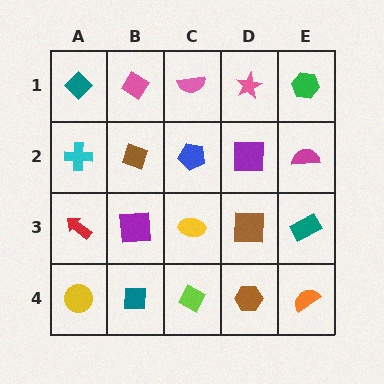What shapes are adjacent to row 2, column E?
A green hexagon (row 1, column E), a teal rectangle (row 3, column E), a purple square (row 2, column D).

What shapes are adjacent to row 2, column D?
A pink star (row 1, column D), a brown square (row 3, column D), a blue pentagon (row 2, column C), a magenta semicircle (row 2, column E).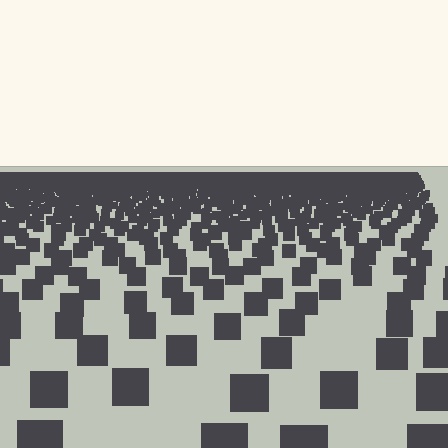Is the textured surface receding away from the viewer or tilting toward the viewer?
The surface is receding away from the viewer. Texture elements get smaller and denser toward the top.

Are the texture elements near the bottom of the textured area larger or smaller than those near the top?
Larger. Near the bottom, elements are closer to the viewer and appear at a bigger on-screen size.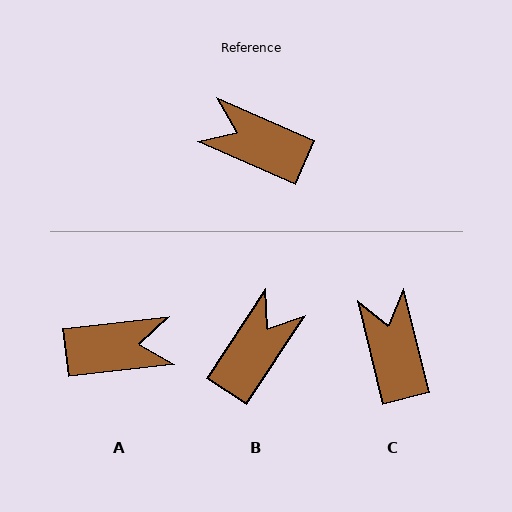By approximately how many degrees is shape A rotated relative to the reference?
Approximately 150 degrees clockwise.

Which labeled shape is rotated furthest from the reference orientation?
A, about 150 degrees away.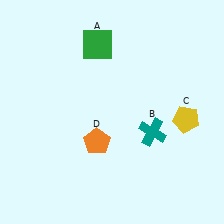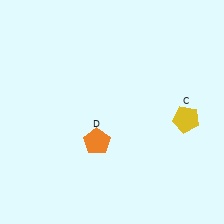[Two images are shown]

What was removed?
The teal cross (B), the green square (A) were removed in Image 2.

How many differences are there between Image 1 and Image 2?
There are 2 differences between the two images.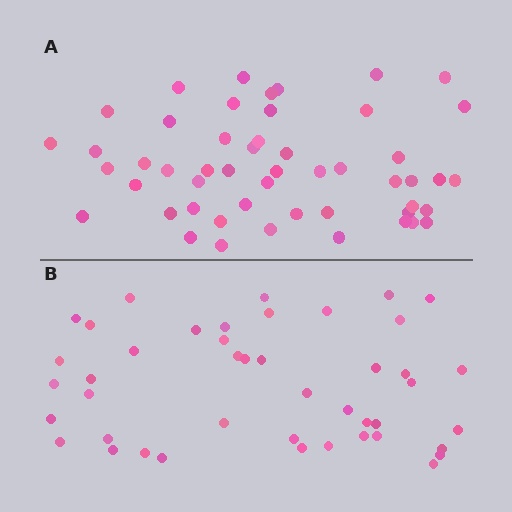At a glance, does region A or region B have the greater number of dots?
Region A (the top region) has more dots.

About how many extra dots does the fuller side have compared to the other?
Region A has roughly 8 or so more dots than region B.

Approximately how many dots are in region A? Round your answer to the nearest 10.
About 50 dots. (The exact count is 51, which rounds to 50.)